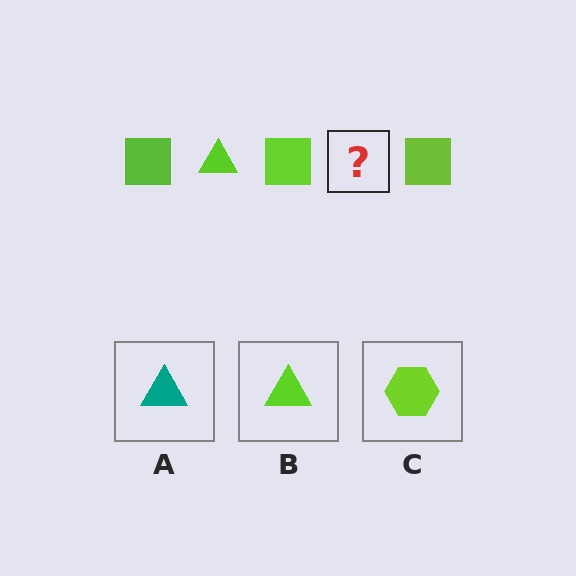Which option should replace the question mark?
Option B.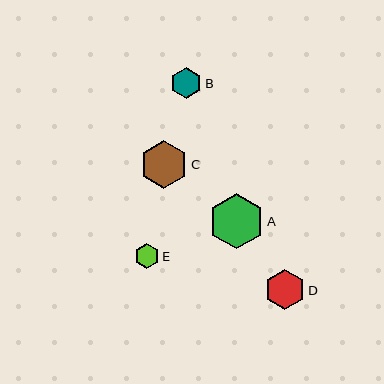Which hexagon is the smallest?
Hexagon E is the smallest with a size of approximately 24 pixels.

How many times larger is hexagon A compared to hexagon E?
Hexagon A is approximately 2.3 times the size of hexagon E.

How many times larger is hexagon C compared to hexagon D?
Hexagon C is approximately 1.2 times the size of hexagon D.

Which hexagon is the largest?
Hexagon A is the largest with a size of approximately 55 pixels.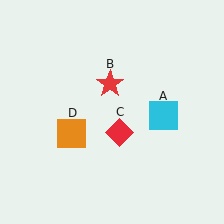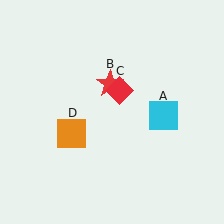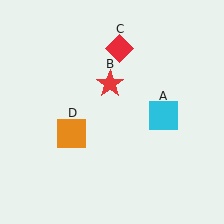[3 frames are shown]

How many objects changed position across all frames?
1 object changed position: red diamond (object C).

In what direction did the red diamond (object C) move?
The red diamond (object C) moved up.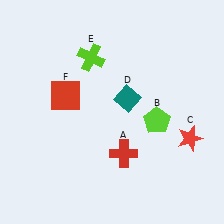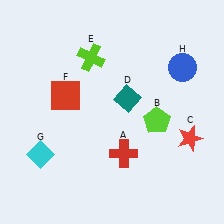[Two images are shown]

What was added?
A cyan diamond (G), a blue circle (H) were added in Image 2.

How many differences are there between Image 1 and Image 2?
There are 2 differences between the two images.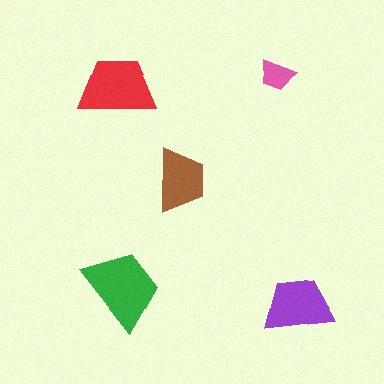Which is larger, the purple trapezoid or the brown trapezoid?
The purple one.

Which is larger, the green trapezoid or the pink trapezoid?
The green one.